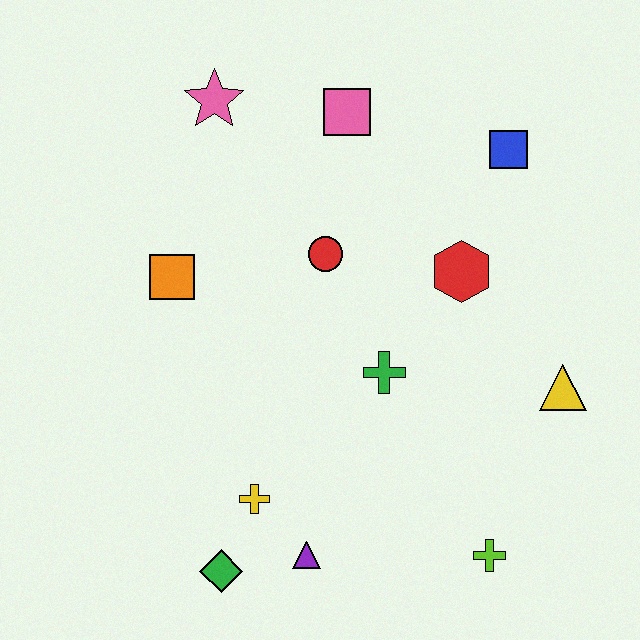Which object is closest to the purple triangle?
The yellow cross is closest to the purple triangle.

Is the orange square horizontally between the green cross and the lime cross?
No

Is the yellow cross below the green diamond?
No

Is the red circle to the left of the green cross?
Yes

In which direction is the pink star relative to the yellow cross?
The pink star is above the yellow cross.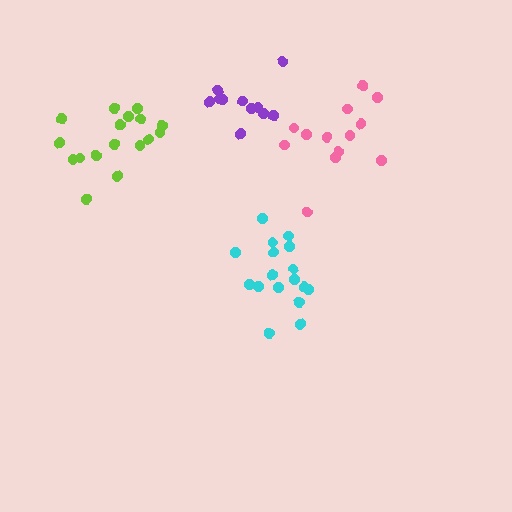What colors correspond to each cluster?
The clusters are colored: pink, purple, cyan, lime.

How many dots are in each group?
Group 1: 13 dots, Group 2: 12 dots, Group 3: 17 dots, Group 4: 17 dots (59 total).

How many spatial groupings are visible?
There are 4 spatial groupings.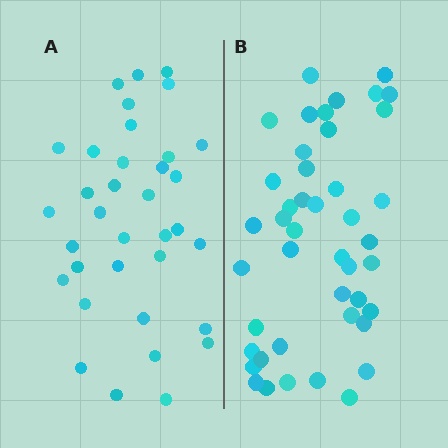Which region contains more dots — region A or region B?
Region B (the right region) has more dots.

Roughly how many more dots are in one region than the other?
Region B has roughly 8 or so more dots than region A.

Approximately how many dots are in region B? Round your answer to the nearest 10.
About 40 dots. (The exact count is 44, which rounds to 40.)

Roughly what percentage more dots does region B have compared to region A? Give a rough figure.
About 25% more.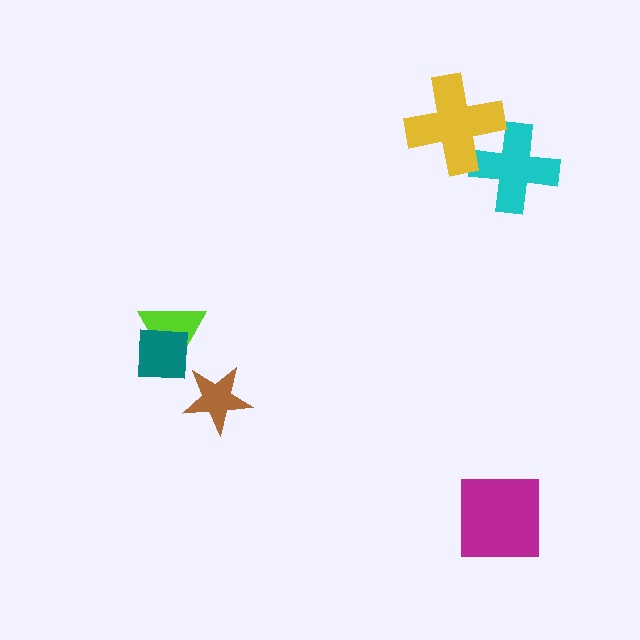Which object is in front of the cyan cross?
The yellow cross is in front of the cyan cross.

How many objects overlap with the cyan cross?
1 object overlaps with the cyan cross.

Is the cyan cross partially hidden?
Yes, it is partially covered by another shape.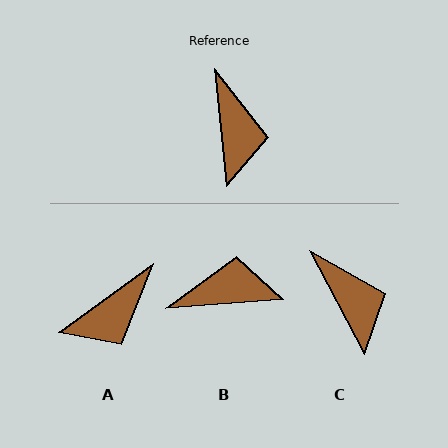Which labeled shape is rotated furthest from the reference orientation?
B, about 88 degrees away.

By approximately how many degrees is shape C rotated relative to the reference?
Approximately 22 degrees counter-clockwise.